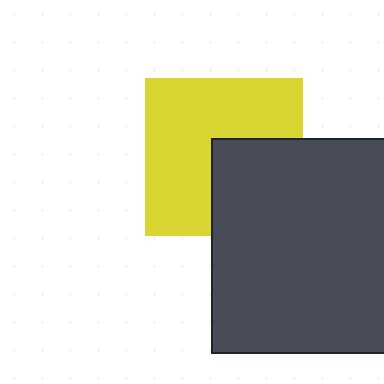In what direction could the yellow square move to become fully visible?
The yellow square could move toward the upper-left. That would shift it out from behind the dark gray square entirely.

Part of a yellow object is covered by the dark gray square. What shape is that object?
It is a square.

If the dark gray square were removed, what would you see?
You would see the complete yellow square.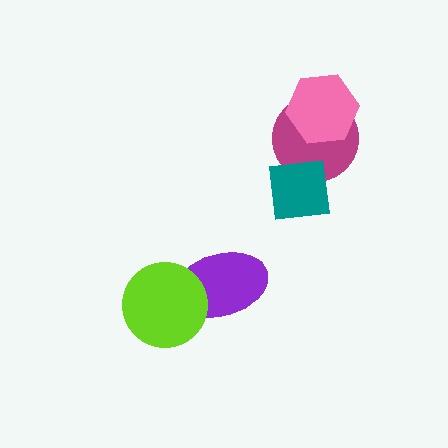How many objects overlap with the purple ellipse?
1 object overlaps with the purple ellipse.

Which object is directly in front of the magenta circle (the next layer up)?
The teal square is directly in front of the magenta circle.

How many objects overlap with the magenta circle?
2 objects overlap with the magenta circle.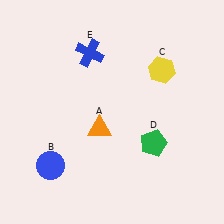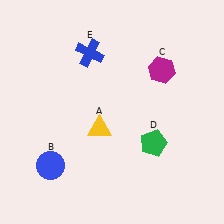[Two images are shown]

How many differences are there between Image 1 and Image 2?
There are 2 differences between the two images.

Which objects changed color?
A changed from orange to yellow. C changed from yellow to magenta.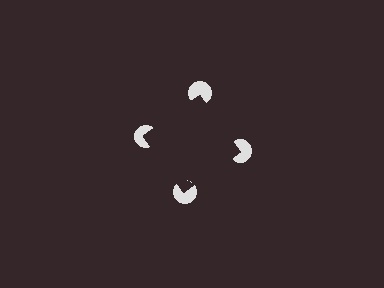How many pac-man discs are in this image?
There are 4 — one at each vertex of the illusory square.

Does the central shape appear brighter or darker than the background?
It typically appears slightly darker than the background, even though no actual brightness change is drawn.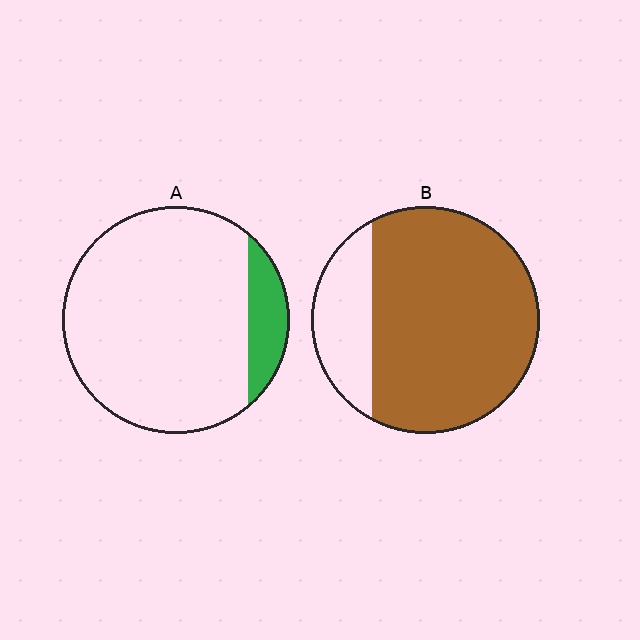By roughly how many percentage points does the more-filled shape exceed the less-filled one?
By roughly 65 percentage points (B over A).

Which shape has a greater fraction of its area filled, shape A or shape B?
Shape B.